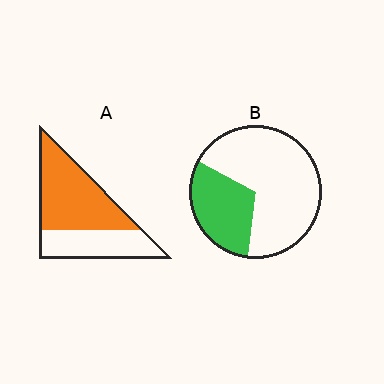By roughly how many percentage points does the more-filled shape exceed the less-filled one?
By roughly 30 percentage points (A over B).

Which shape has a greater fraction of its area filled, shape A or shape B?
Shape A.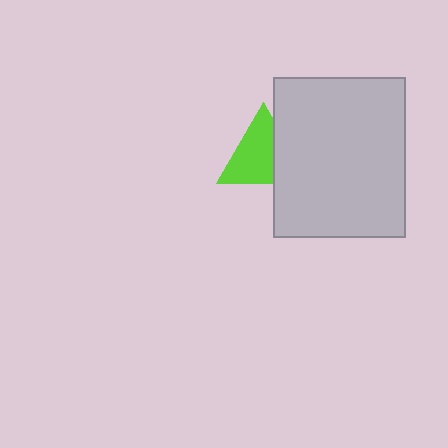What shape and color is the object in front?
The object in front is a light gray rectangle.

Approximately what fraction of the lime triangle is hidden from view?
Roughly 30% of the lime triangle is hidden behind the light gray rectangle.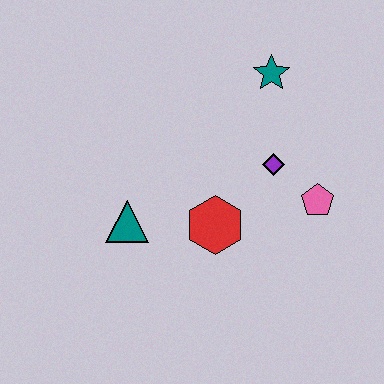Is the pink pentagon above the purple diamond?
No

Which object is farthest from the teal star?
The teal triangle is farthest from the teal star.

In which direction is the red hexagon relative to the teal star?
The red hexagon is below the teal star.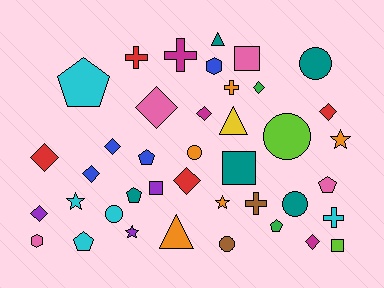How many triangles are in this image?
There are 3 triangles.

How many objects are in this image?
There are 40 objects.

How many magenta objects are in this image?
There are 3 magenta objects.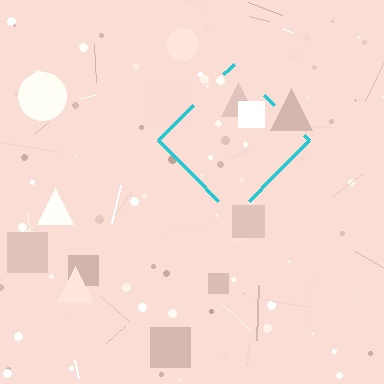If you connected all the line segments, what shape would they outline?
They would outline a diamond.